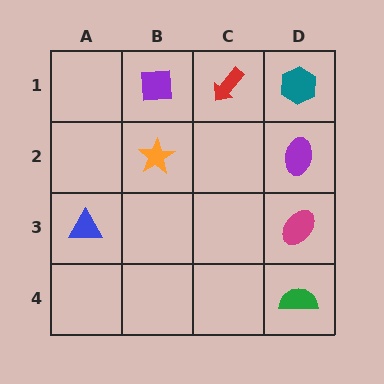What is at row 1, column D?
A teal hexagon.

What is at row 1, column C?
A red arrow.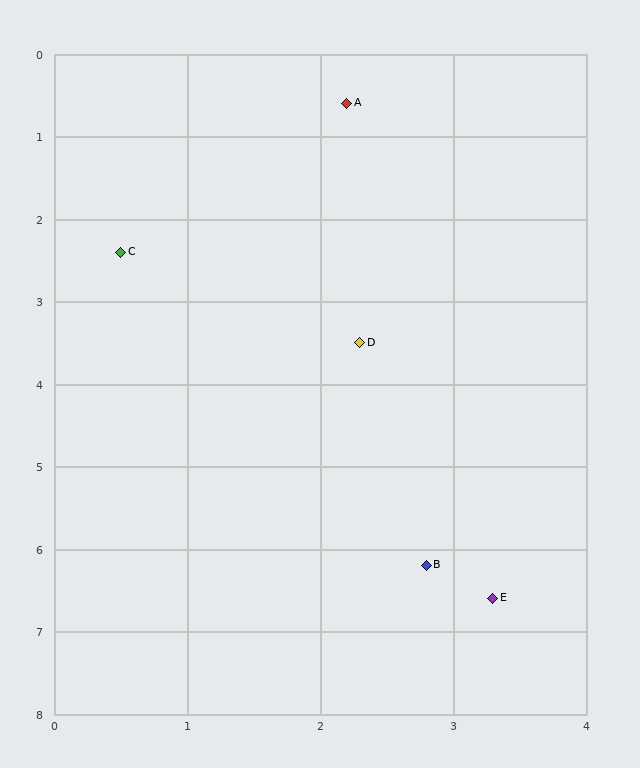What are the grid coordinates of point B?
Point B is at approximately (2.8, 6.2).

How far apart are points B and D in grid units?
Points B and D are about 2.7 grid units apart.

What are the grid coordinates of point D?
Point D is at approximately (2.3, 3.5).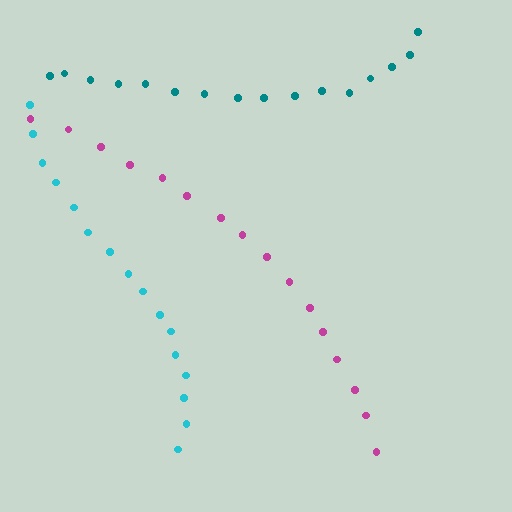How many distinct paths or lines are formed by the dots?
There are 3 distinct paths.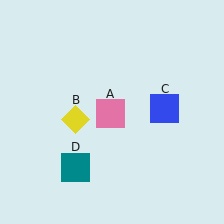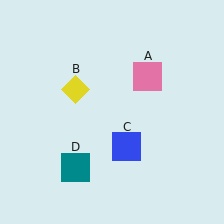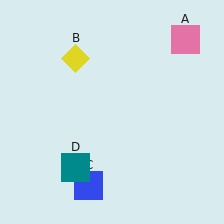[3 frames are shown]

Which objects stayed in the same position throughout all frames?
Teal square (object D) remained stationary.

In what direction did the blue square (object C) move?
The blue square (object C) moved down and to the left.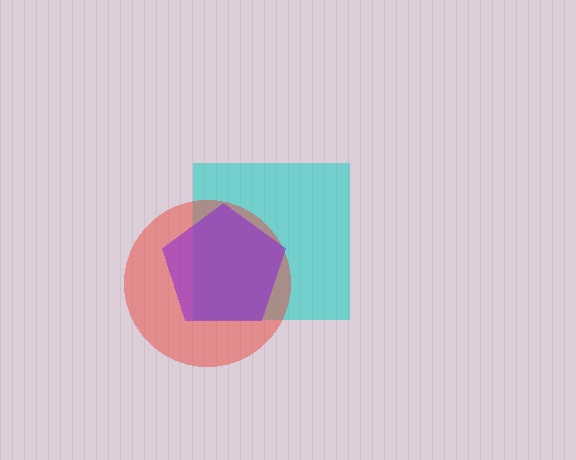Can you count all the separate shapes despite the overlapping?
Yes, there are 3 separate shapes.